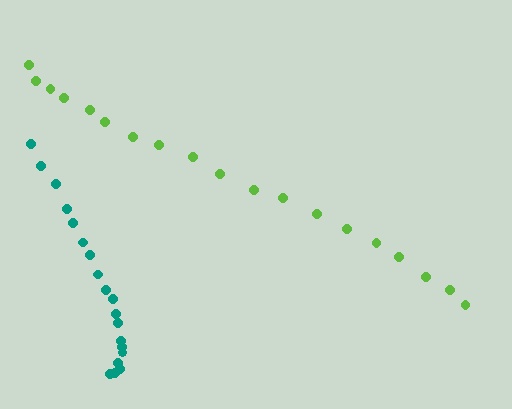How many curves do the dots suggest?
There are 2 distinct paths.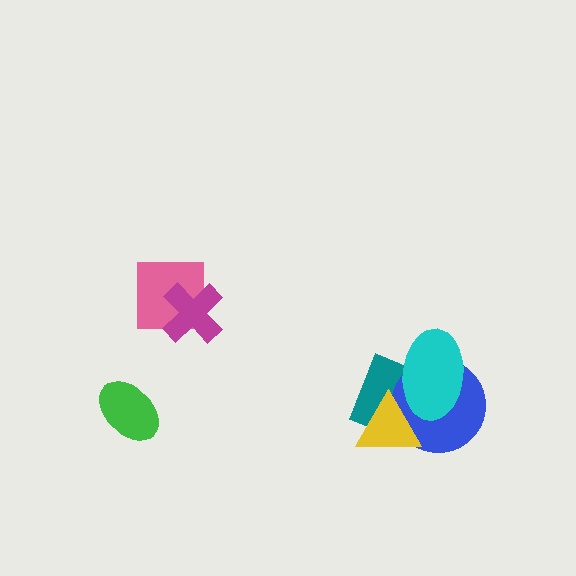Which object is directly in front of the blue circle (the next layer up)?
The cyan ellipse is directly in front of the blue circle.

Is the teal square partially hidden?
Yes, it is partially covered by another shape.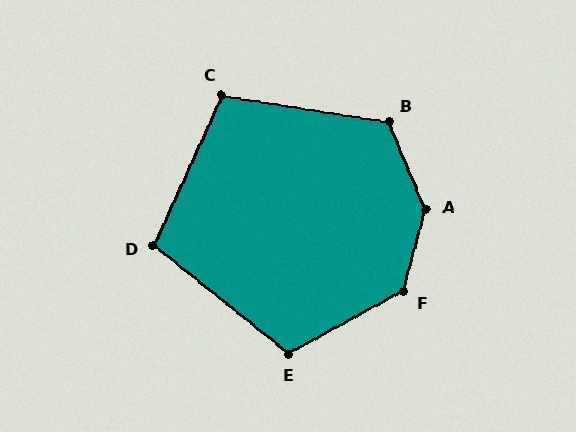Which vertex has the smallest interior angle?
D, at approximately 104 degrees.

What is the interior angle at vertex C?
Approximately 105 degrees (obtuse).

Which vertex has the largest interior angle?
A, at approximately 142 degrees.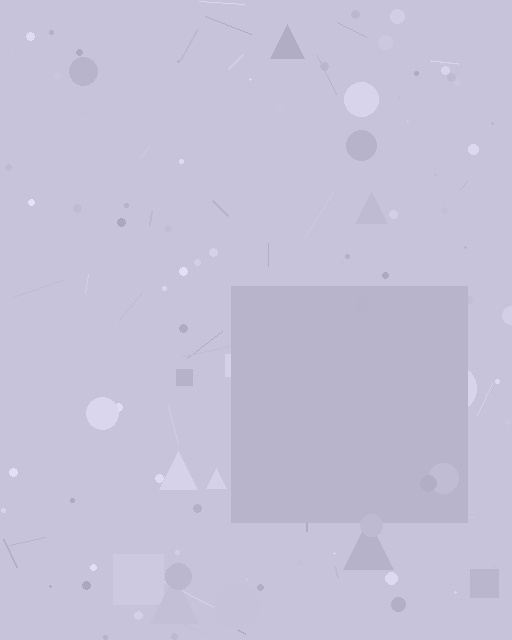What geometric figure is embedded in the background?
A square is embedded in the background.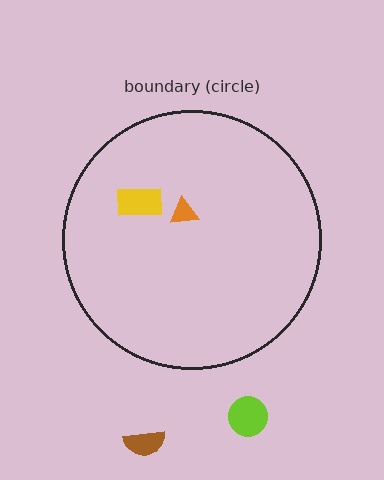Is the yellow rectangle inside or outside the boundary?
Inside.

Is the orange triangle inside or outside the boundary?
Inside.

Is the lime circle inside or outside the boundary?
Outside.